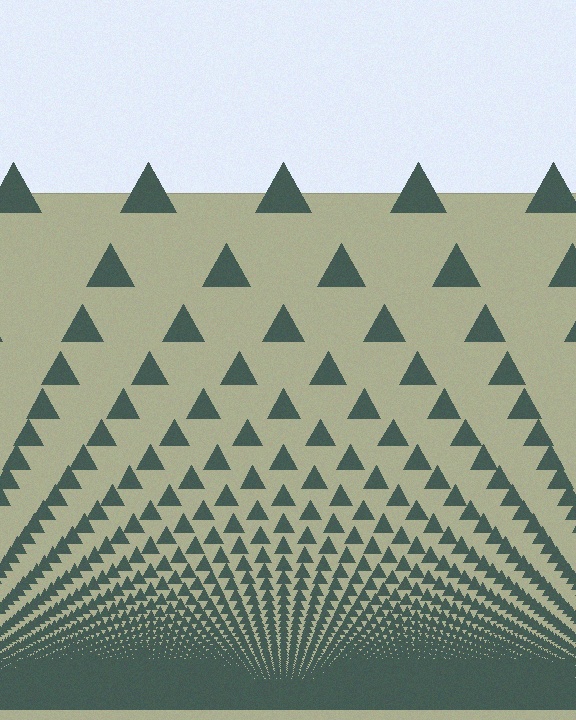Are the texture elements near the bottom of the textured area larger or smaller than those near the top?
Smaller. The gradient is inverted — elements near the bottom are smaller and denser.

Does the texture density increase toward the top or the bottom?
Density increases toward the bottom.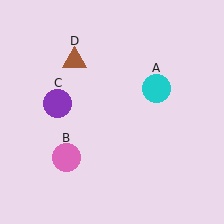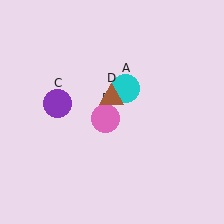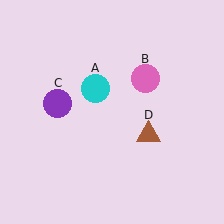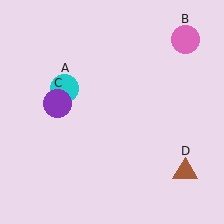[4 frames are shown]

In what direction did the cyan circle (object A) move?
The cyan circle (object A) moved left.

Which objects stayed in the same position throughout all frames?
Purple circle (object C) remained stationary.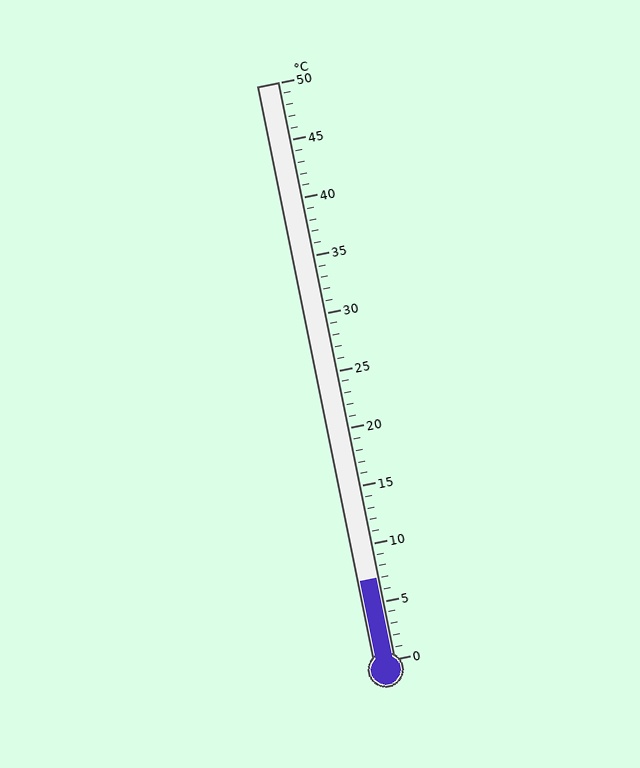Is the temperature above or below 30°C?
The temperature is below 30°C.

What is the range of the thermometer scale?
The thermometer scale ranges from 0°C to 50°C.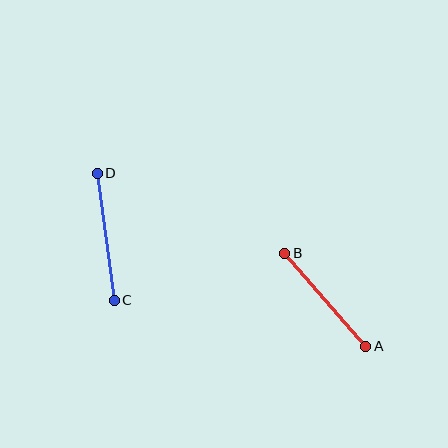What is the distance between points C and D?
The distance is approximately 128 pixels.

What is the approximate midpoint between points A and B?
The midpoint is at approximately (325, 300) pixels.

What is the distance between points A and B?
The distance is approximately 123 pixels.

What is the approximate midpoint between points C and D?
The midpoint is at approximately (106, 237) pixels.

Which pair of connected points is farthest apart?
Points C and D are farthest apart.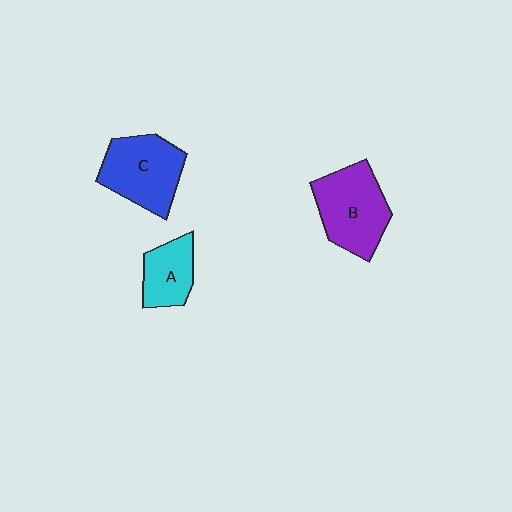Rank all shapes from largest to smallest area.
From largest to smallest: B (purple), C (blue), A (cyan).